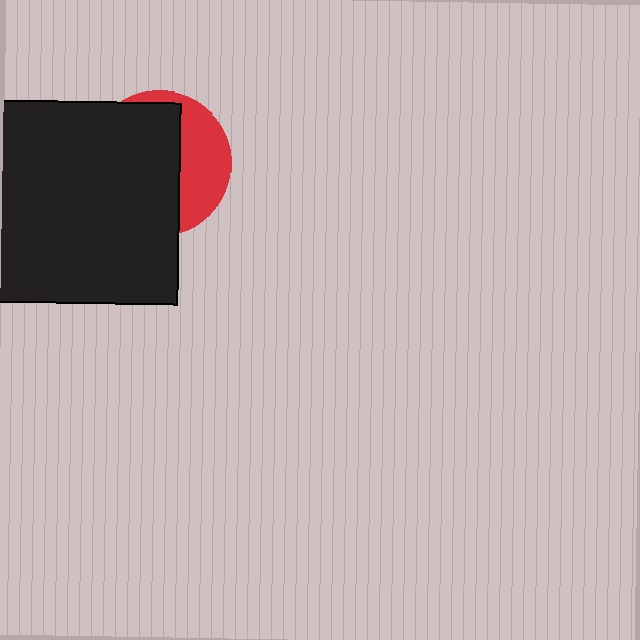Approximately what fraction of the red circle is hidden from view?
Roughly 65% of the red circle is hidden behind the black square.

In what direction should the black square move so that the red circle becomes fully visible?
The black square should move left. That is the shortest direction to clear the overlap and leave the red circle fully visible.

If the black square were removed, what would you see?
You would see the complete red circle.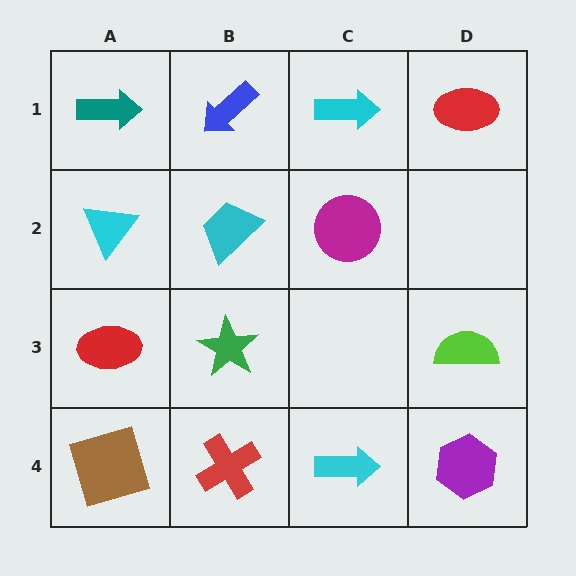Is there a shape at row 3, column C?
No, that cell is empty.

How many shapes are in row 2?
3 shapes.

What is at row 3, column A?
A red ellipse.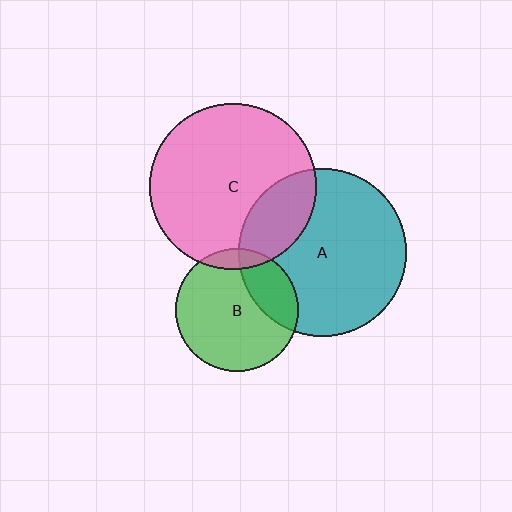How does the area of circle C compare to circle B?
Approximately 1.8 times.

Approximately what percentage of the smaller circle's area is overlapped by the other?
Approximately 10%.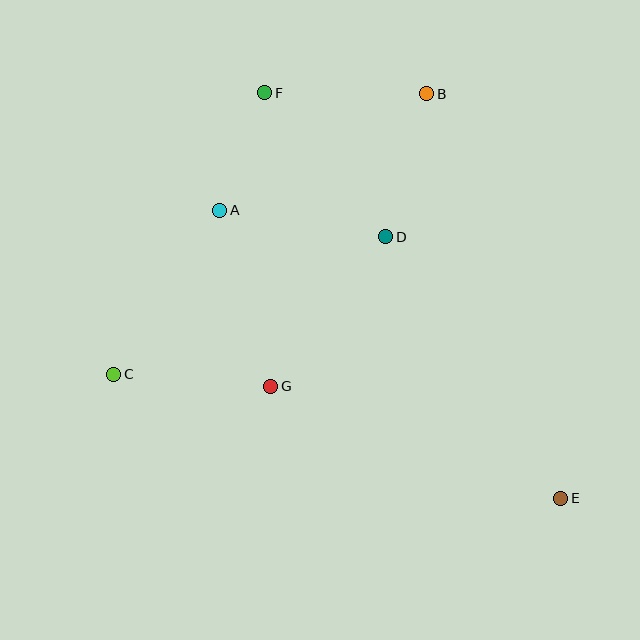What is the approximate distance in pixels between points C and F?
The distance between C and F is approximately 319 pixels.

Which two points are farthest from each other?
Points E and F are farthest from each other.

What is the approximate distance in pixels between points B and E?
The distance between B and E is approximately 426 pixels.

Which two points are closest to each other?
Points A and F are closest to each other.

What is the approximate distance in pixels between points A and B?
The distance between A and B is approximately 237 pixels.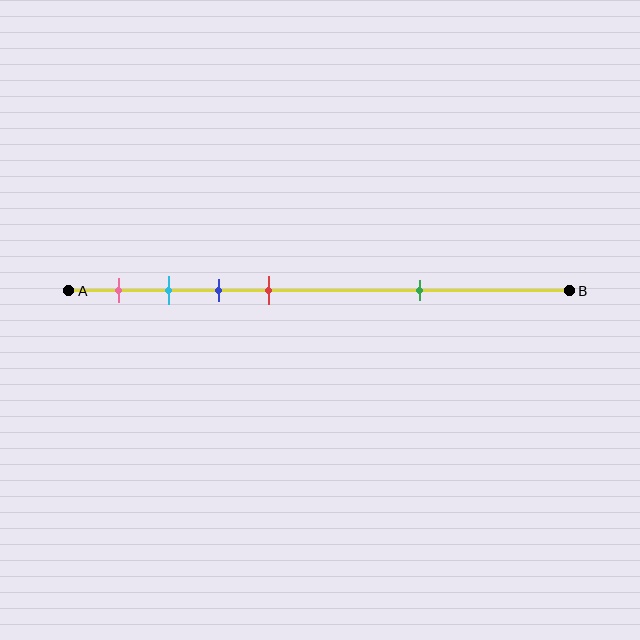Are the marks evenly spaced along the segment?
No, the marks are not evenly spaced.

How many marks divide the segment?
There are 5 marks dividing the segment.